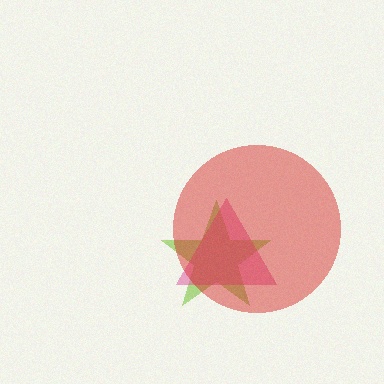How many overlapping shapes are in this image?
There are 3 overlapping shapes in the image.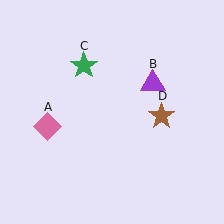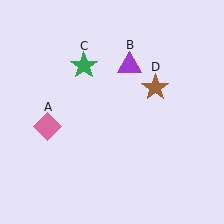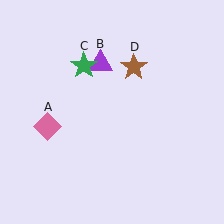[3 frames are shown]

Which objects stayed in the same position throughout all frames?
Pink diamond (object A) and green star (object C) remained stationary.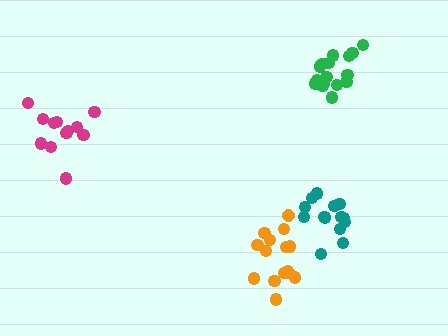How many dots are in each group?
Group 1: 16 dots, Group 2: 12 dots, Group 3: 14 dots, Group 4: 15 dots (57 total).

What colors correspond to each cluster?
The clusters are colored: green, magenta, teal, orange.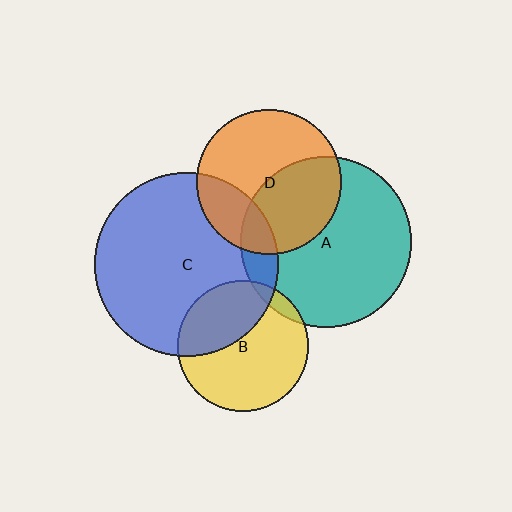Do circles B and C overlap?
Yes.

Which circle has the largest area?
Circle C (blue).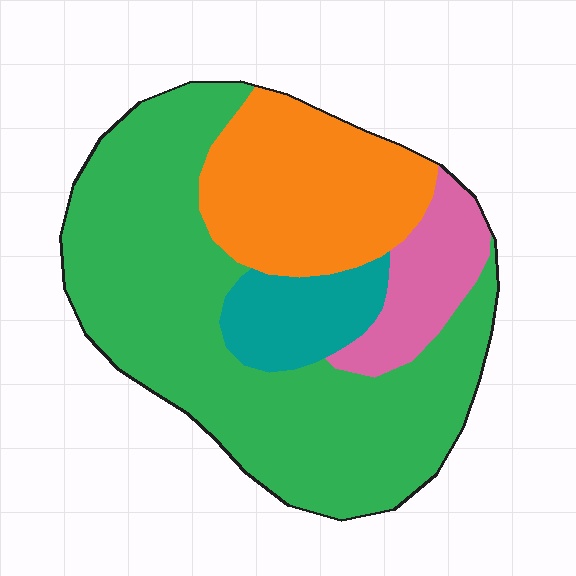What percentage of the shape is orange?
Orange takes up about one quarter (1/4) of the shape.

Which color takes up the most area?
Green, at roughly 55%.